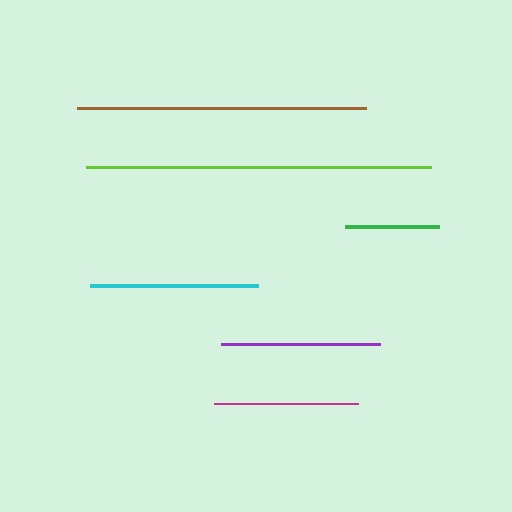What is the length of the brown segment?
The brown segment is approximately 289 pixels long.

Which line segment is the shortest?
The green line is the shortest at approximately 94 pixels.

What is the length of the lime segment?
The lime segment is approximately 345 pixels long.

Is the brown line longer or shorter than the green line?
The brown line is longer than the green line.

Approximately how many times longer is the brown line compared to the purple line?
The brown line is approximately 1.8 times the length of the purple line.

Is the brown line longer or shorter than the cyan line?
The brown line is longer than the cyan line.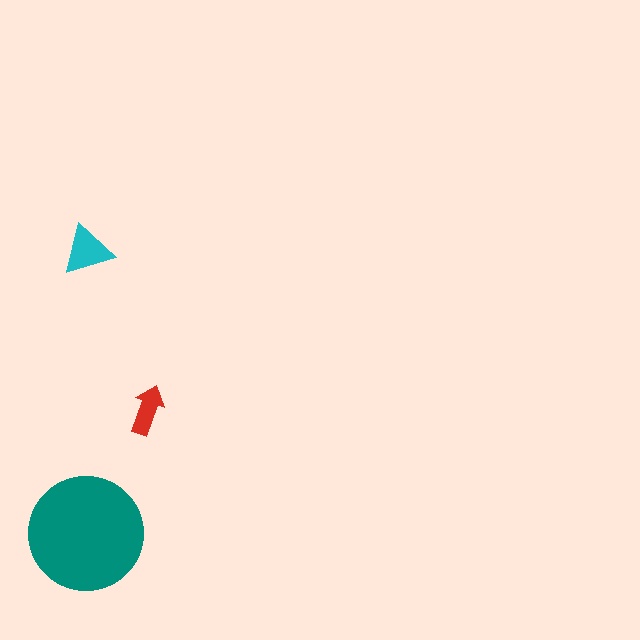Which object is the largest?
The teal circle.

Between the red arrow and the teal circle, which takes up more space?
The teal circle.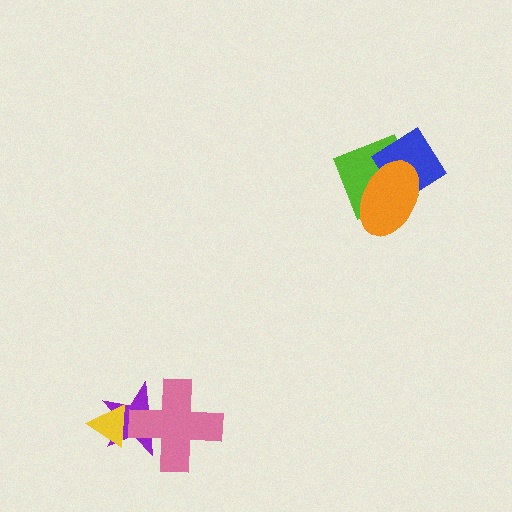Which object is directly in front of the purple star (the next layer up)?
The pink cross is directly in front of the purple star.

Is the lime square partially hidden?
Yes, it is partially covered by another shape.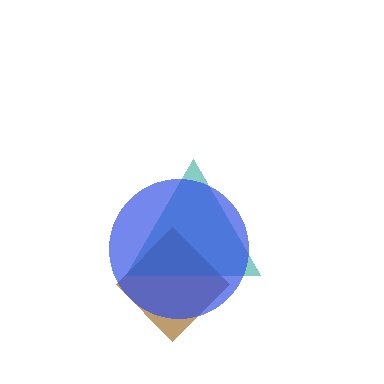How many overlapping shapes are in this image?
There are 3 overlapping shapes in the image.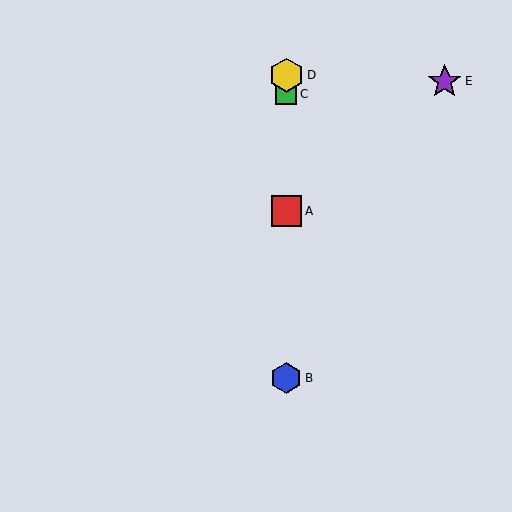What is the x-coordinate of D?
Object D is at x≈286.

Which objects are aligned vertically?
Objects A, B, C, D are aligned vertically.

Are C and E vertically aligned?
No, C is at x≈286 and E is at x≈445.